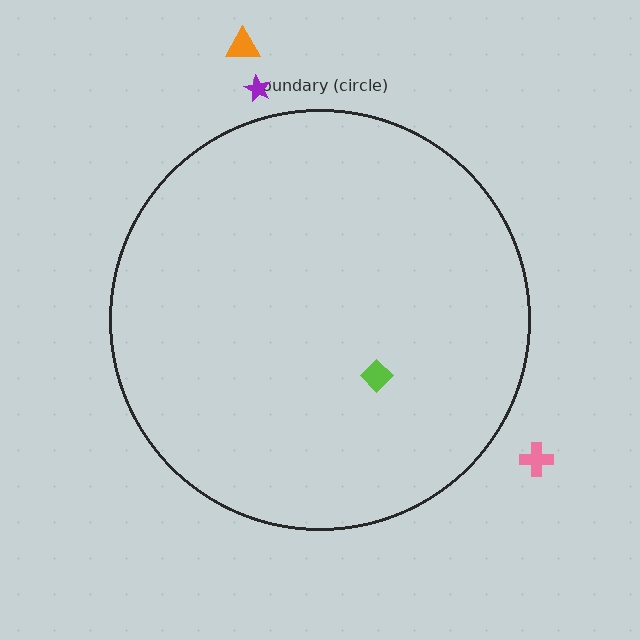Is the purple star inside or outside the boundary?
Outside.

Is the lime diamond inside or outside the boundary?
Inside.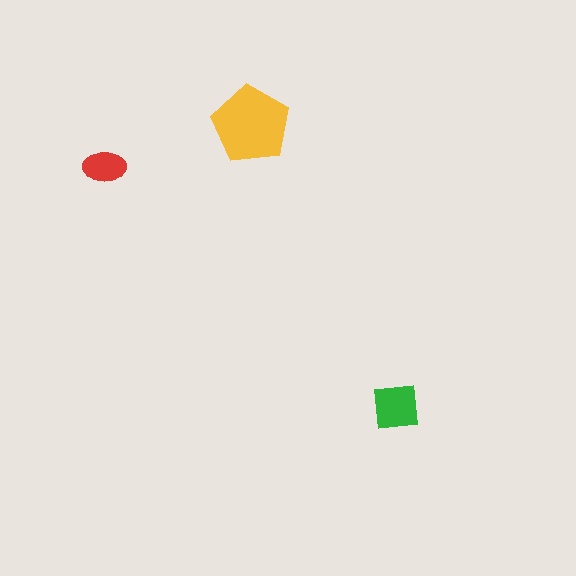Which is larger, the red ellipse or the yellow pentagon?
The yellow pentagon.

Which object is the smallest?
The red ellipse.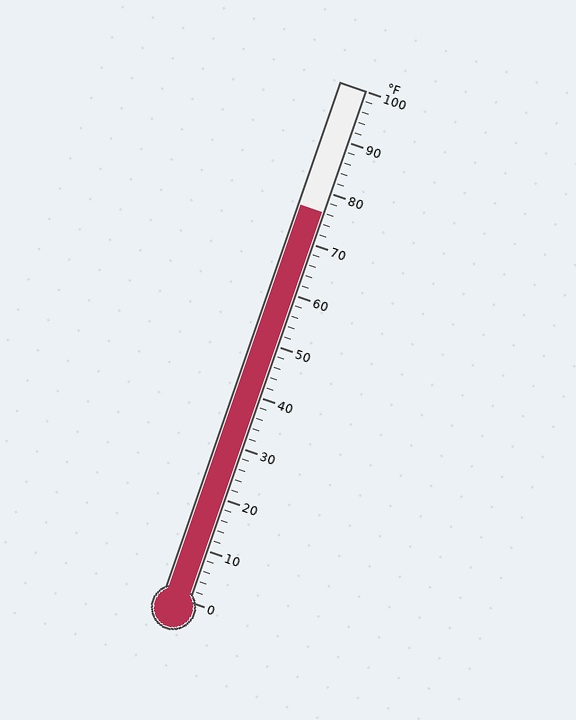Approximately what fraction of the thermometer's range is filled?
The thermometer is filled to approximately 75% of its range.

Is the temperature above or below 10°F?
The temperature is above 10°F.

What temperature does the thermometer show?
The thermometer shows approximately 76°F.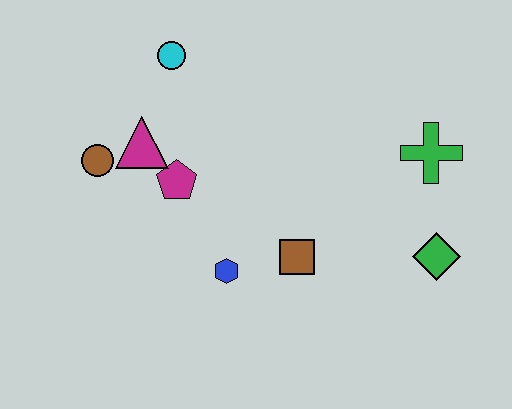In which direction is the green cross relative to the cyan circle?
The green cross is to the right of the cyan circle.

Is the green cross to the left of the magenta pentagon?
No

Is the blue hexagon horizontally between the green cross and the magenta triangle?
Yes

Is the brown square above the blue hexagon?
Yes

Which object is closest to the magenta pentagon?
The magenta triangle is closest to the magenta pentagon.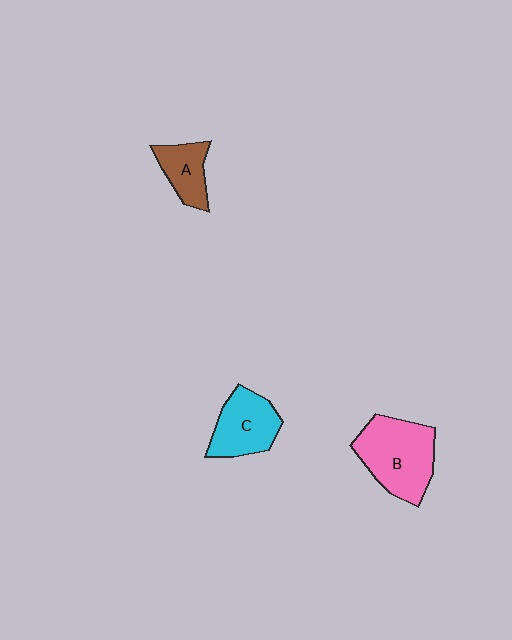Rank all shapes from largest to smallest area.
From largest to smallest: B (pink), C (cyan), A (brown).